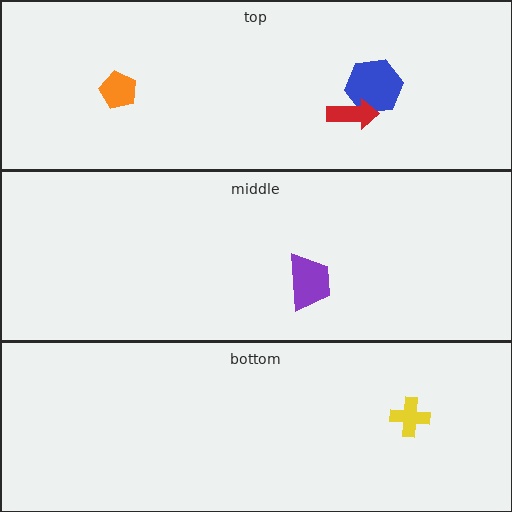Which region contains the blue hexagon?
The top region.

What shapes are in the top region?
The blue hexagon, the red arrow, the orange pentagon.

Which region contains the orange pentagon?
The top region.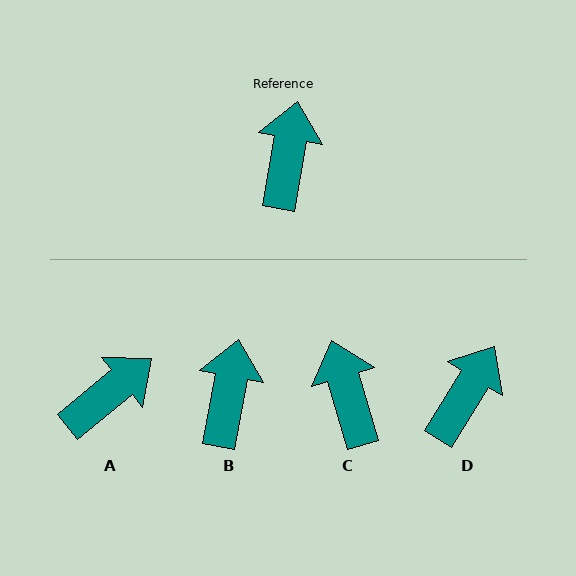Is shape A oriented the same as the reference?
No, it is off by about 40 degrees.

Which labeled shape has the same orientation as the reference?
B.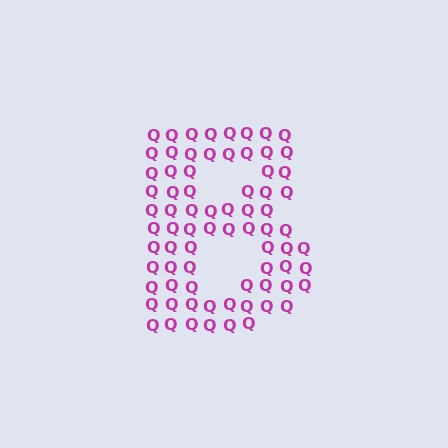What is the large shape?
The large shape is the letter B.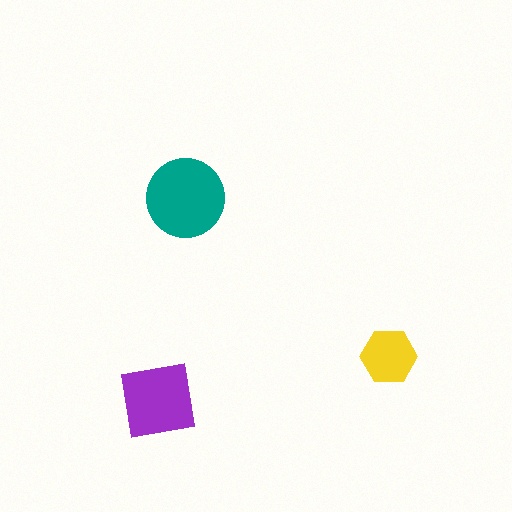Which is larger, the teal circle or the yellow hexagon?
The teal circle.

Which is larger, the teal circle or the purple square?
The teal circle.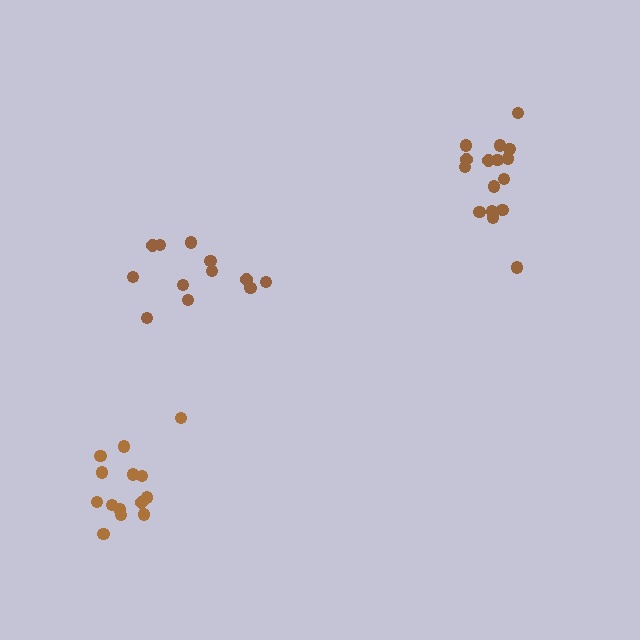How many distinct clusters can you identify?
There are 3 distinct clusters.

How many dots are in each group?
Group 1: 17 dots, Group 2: 14 dots, Group 3: 12 dots (43 total).